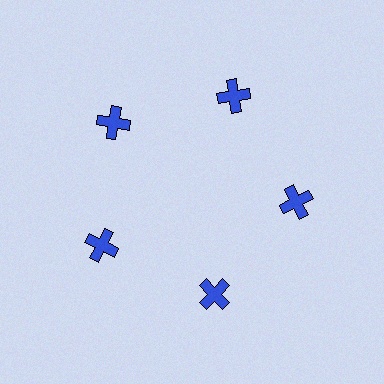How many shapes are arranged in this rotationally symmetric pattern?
There are 5 shapes, arranged in 5 groups of 1.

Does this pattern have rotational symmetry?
Yes, this pattern has 5-fold rotational symmetry. It looks the same after rotating 72 degrees around the center.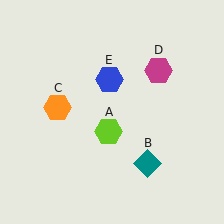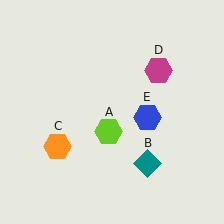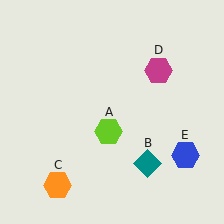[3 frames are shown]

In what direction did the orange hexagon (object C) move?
The orange hexagon (object C) moved down.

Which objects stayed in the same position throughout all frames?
Lime hexagon (object A) and teal diamond (object B) and magenta hexagon (object D) remained stationary.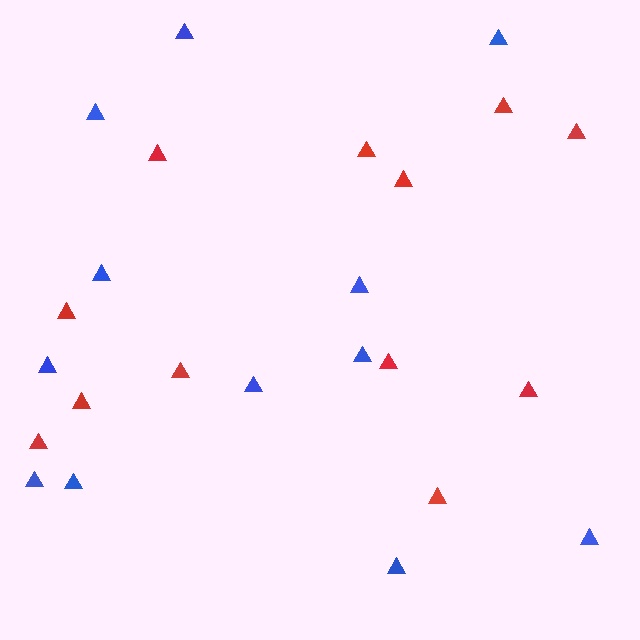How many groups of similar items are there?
There are 2 groups: one group of blue triangles (12) and one group of red triangles (12).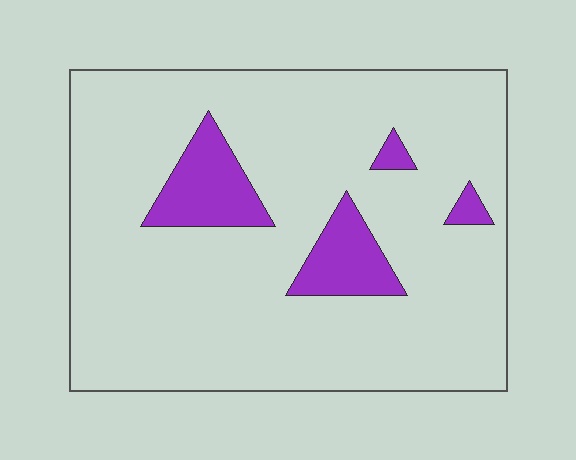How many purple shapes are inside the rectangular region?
4.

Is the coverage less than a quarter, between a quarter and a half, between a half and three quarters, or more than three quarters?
Less than a quarter.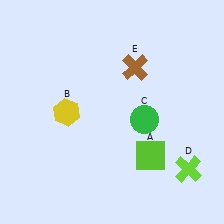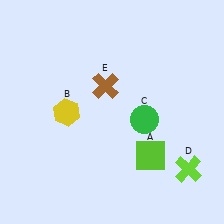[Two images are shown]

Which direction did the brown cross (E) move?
The brown cross (E) moved left.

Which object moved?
The brown cross (E) moved left.